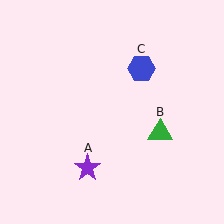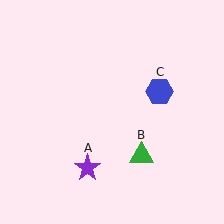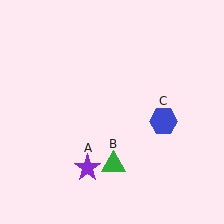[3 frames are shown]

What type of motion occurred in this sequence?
The green triangle (object B), blue hexagon (object C) rotated clockwise around the center of the scene.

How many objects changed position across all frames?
2 objects changed position: green triangle (object B), blue hexagon (object C).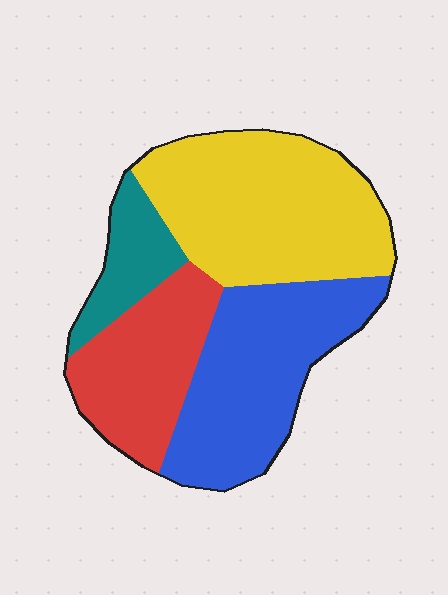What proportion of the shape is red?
Red takes up less than a quarter of the shape.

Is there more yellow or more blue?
Yellow.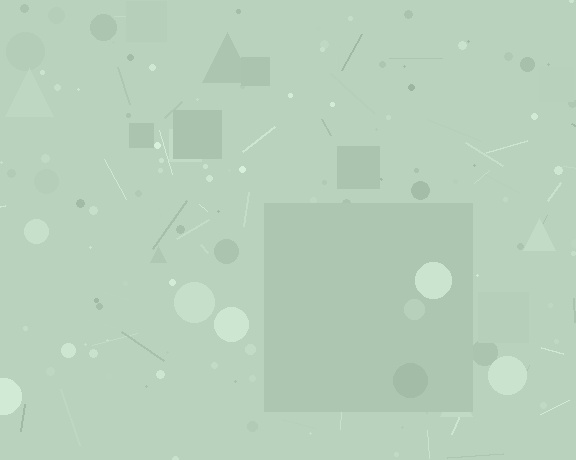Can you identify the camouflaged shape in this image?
The camouflaged shape is a square.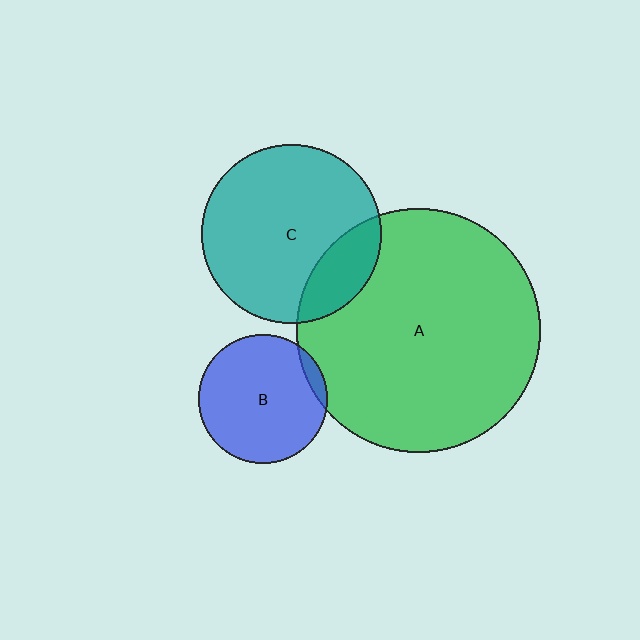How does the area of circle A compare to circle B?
Approximately 3.6 times.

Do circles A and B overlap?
Yes.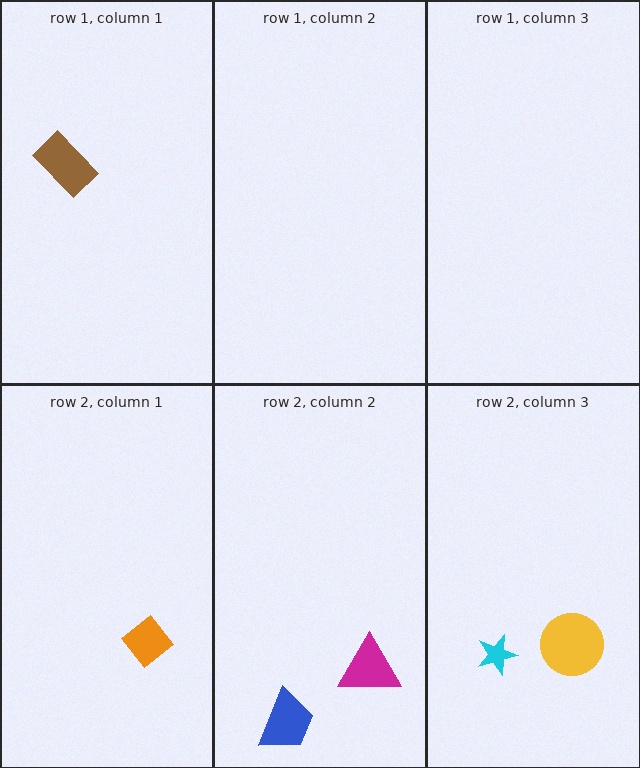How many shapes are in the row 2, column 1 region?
1.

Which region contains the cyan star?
The row 2, column 3 region.